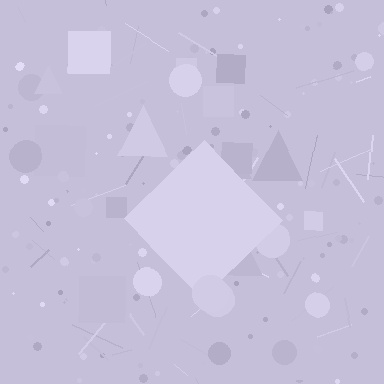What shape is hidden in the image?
A diamond is hidden in the image.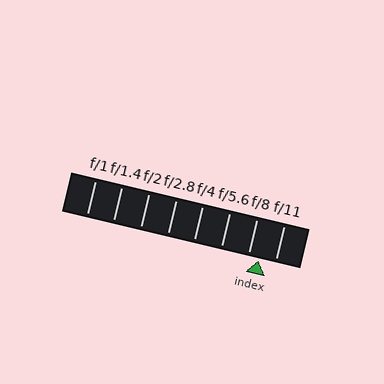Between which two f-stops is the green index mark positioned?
The index mark is between f/8 and f/11.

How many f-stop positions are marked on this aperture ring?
There are 8 f-stop positions marked.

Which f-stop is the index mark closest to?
The index mark is closest to f/8.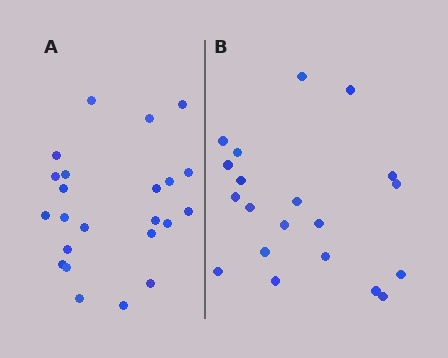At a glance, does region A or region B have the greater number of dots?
Region A (the left region) has more dots.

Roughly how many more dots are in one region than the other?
Region A has just a few more — roughly 2 or 3 more dots than region B.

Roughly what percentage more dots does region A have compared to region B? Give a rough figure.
About 15% more.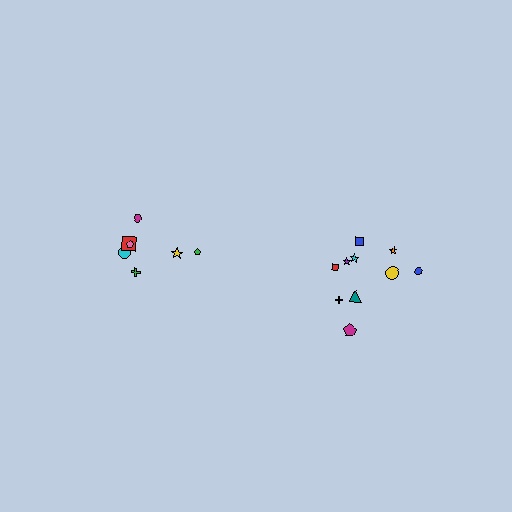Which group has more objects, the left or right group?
The right group.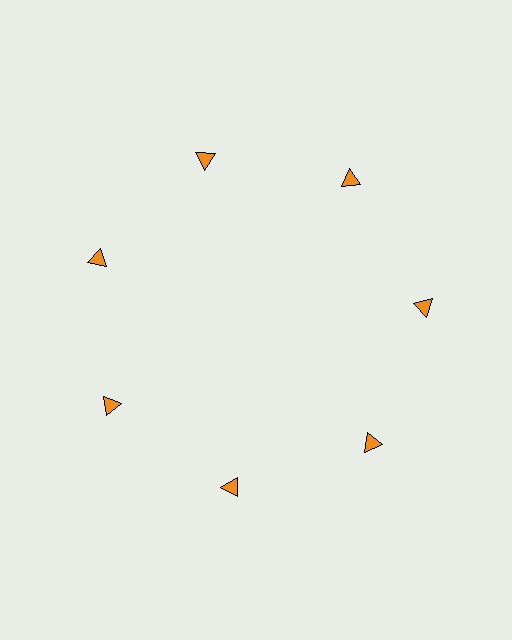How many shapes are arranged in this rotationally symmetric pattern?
There are 7 shapes, arranged in 7 groups of 1.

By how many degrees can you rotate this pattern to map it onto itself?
The pattern maps onto itself every 51 degrees of rotation.